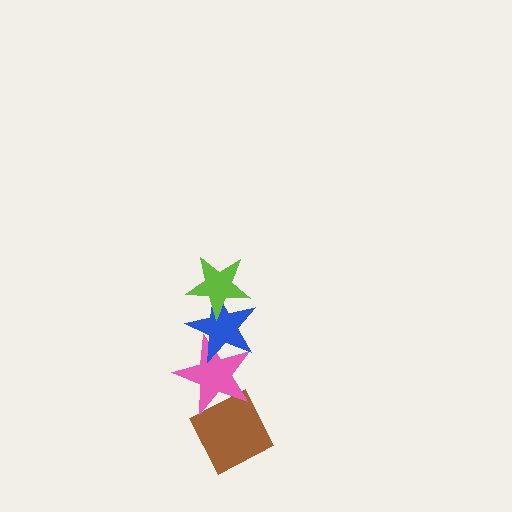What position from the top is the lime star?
The lime star is 1st from the top.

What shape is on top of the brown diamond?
The pink star is on top of the brown diamond.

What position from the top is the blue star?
The blue star is 2nd from the top.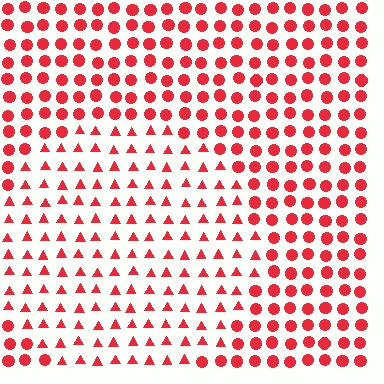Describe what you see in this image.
The image is filled with small red elements arranged in a uniform grid. A circle-shaped region contains triangles, while the surrounding area contains circles. The boundary is defined purely by the change in element shape.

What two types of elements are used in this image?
The image uses triangles inside the circle region and circles outside it.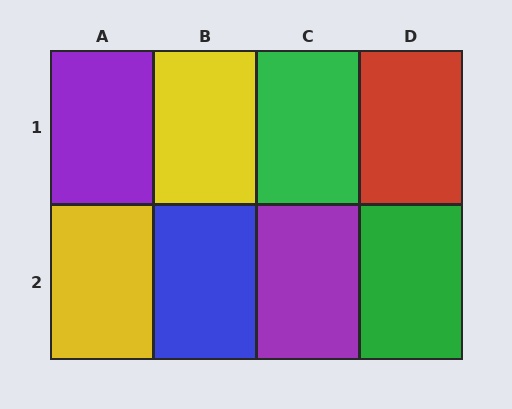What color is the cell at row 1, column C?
Green.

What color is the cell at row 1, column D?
Red.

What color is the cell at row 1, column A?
Purple.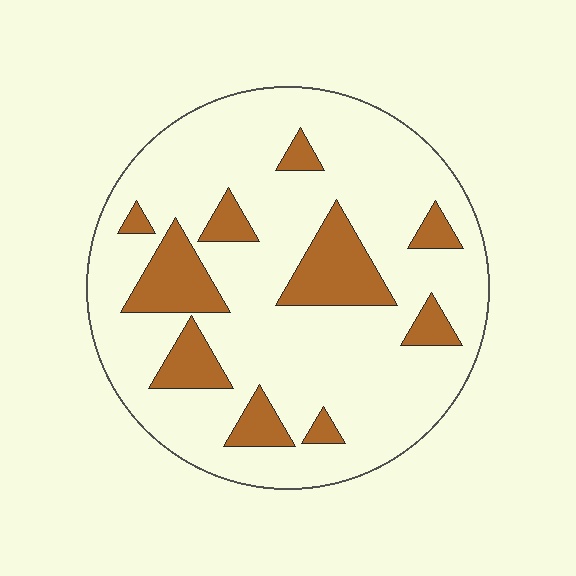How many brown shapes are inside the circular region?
10.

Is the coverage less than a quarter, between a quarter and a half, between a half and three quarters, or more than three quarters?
Less than a quarter.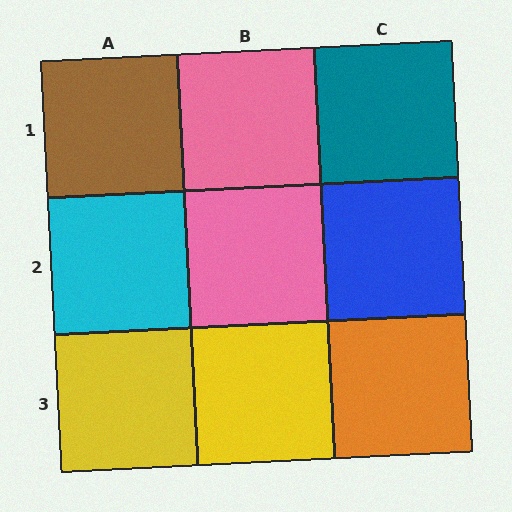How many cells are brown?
1 cell is brown.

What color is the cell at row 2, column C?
Blue.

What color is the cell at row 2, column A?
Cyan.